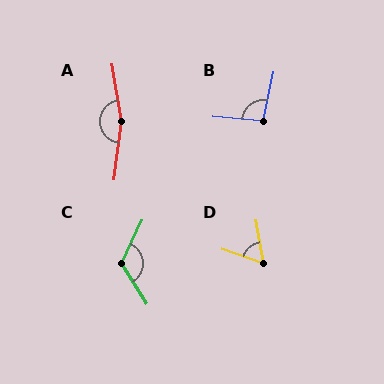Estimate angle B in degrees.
Approximately 97 degrees.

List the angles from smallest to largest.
D (61°), B (97°), C (123°), A (164°).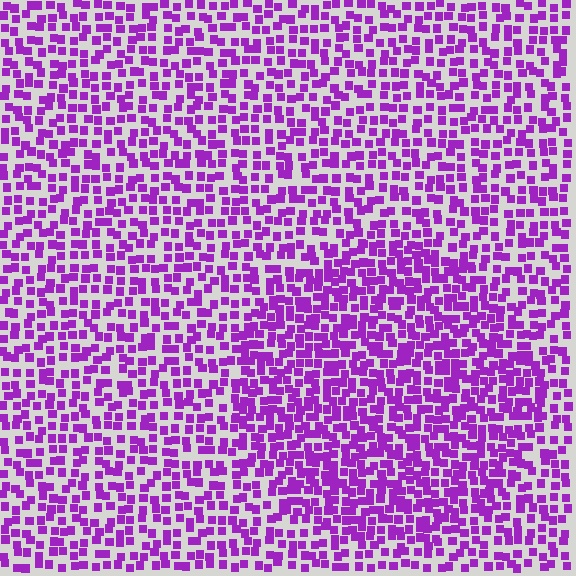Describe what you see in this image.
The image contains small purple elements arranged at two different densities. A circle-shaped region is visible where the elements are more densely packed than the surrounding area.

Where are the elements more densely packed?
The elements are more densely packed inside the circle boundary.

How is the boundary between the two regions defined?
The boundary is defined by a change in element density (approximately 1.5x ratio). All elements are the same color, size, and shape.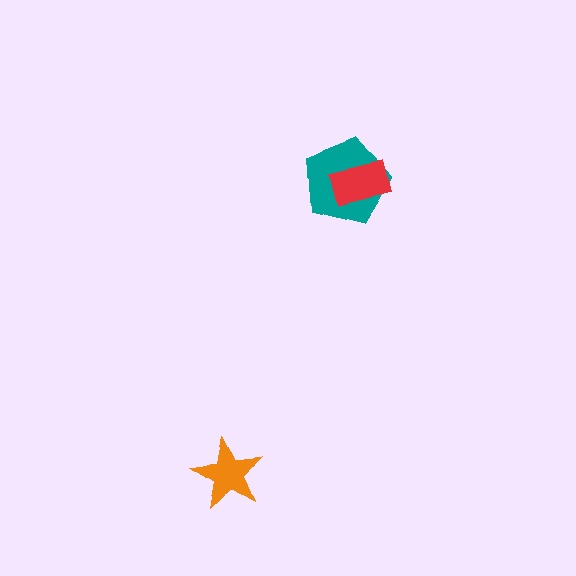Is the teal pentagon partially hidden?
Yes, it is partially covered by another shape.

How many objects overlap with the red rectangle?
1 object overlaps with the red rectangle.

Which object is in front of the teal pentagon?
The red rectangle is in front of the teal pentagon.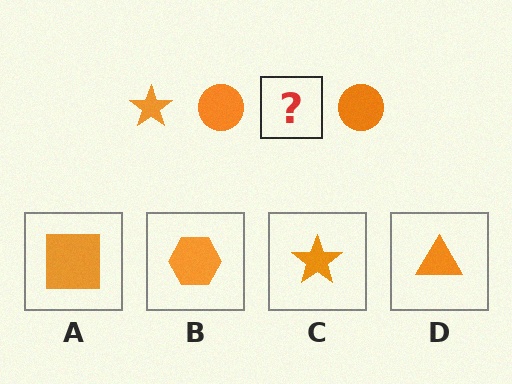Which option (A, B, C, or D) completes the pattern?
C.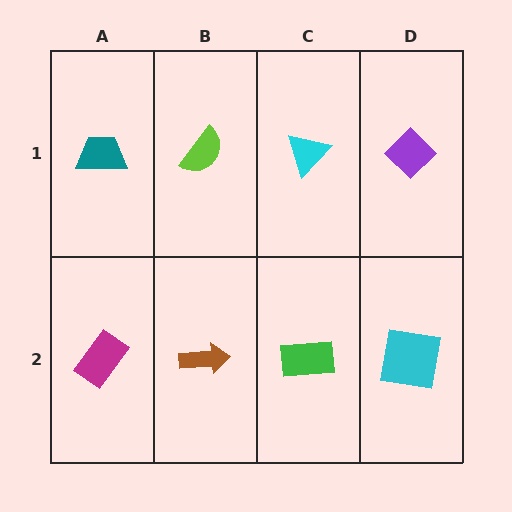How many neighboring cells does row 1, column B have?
3.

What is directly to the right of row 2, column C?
A cyan square.